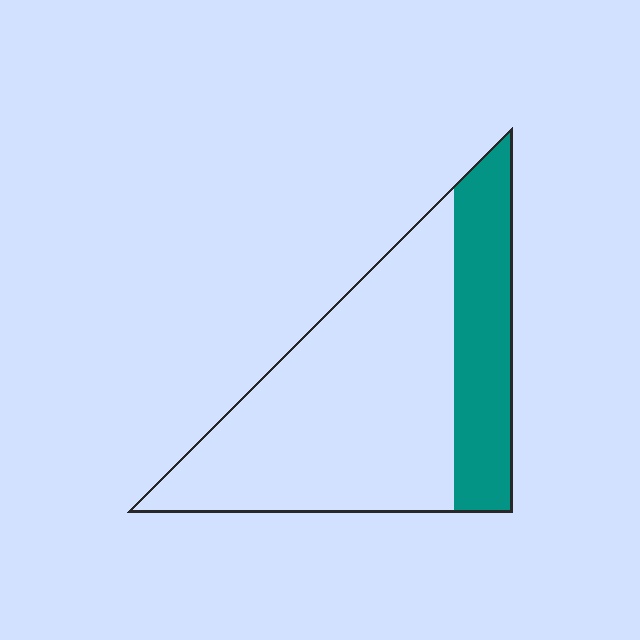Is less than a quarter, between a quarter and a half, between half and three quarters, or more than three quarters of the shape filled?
Between a quarter and a half.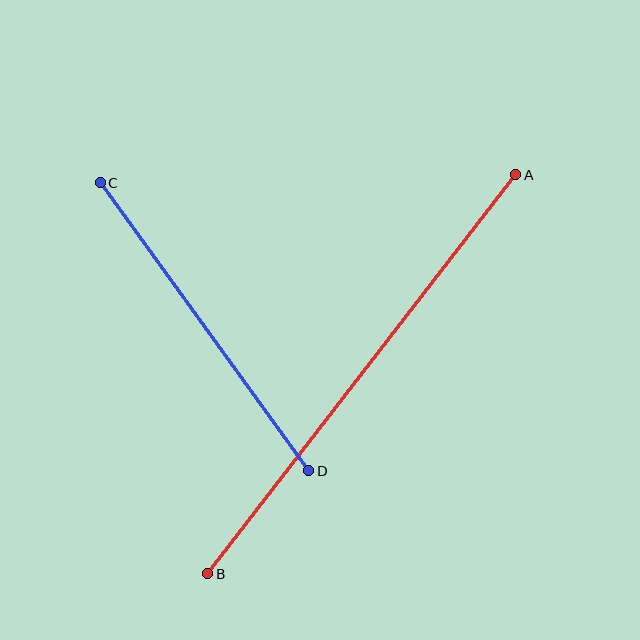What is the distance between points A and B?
The distance is approximately 504 pixels.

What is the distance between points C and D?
The distance is approximately 356 pixels.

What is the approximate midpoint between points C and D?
The midpoint is at approximately (205, 327) pixels.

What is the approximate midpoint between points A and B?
The midpoint is at approximately (362, 374) pixels.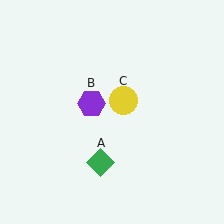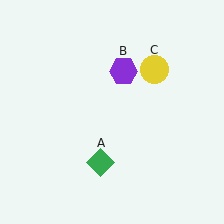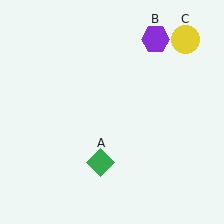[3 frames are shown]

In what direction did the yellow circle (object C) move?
The yellow circle (object C) moved up and to the right.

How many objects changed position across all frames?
2 objects changed position: purple hexagon (object B), yellow circle (object C).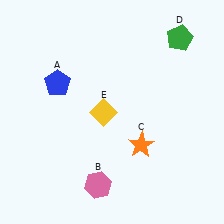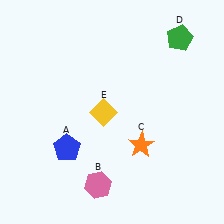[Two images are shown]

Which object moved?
The blue pentagon (A) moved down.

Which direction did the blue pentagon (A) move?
The blue pentagon (A) moved down.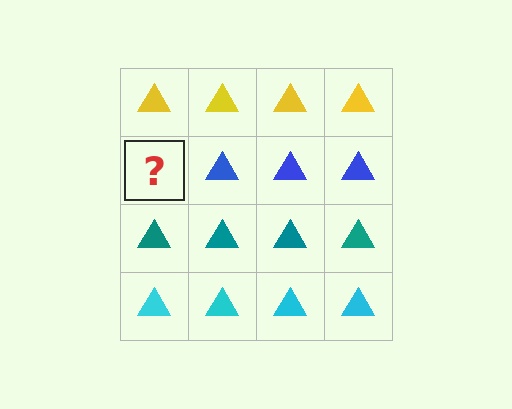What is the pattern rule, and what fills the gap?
The rule is that each row has a consistent color. The gap should be filled with a blue triangle.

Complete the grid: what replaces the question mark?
The question mark should be replaced with a blue triangle.